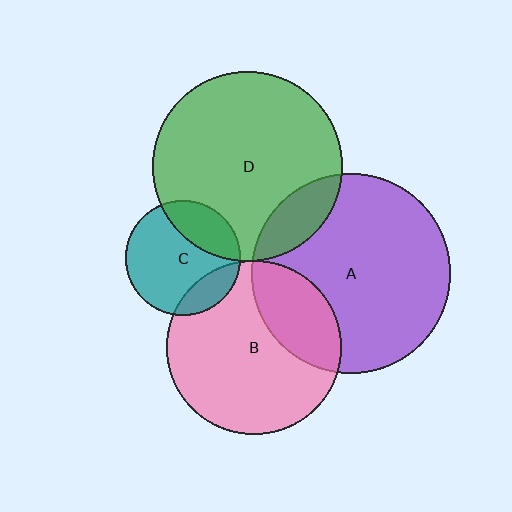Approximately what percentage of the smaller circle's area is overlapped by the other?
Approximately 25%.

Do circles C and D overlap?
Yes.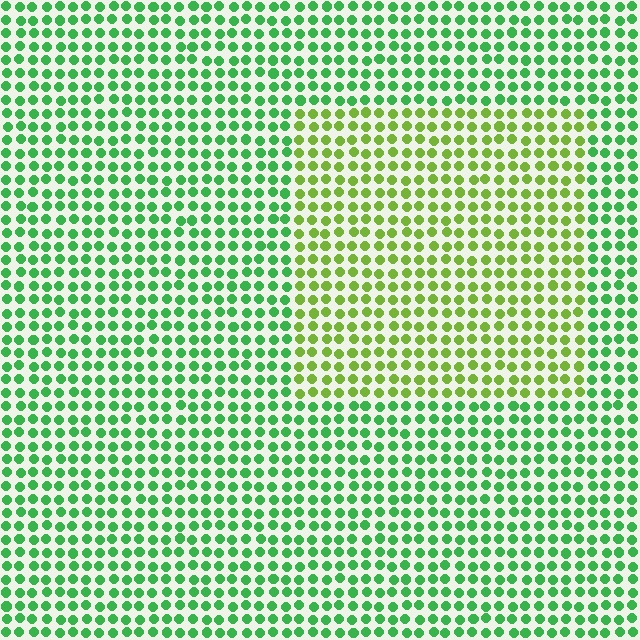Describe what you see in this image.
The image is filled with small green elements in a uniform arrangement. A rectangle-shaped region is visible where the elements are tinted to a slightly different hue, forming a subtle color boundary.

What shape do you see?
I see a rectangle.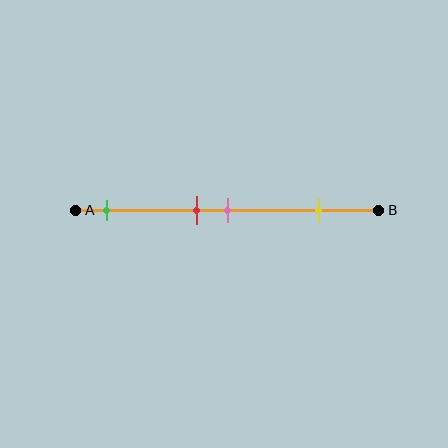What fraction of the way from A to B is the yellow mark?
The yellow mark is approximately 80% (0.8) of the way from A to B.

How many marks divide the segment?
There are 4 marks dividing the segment.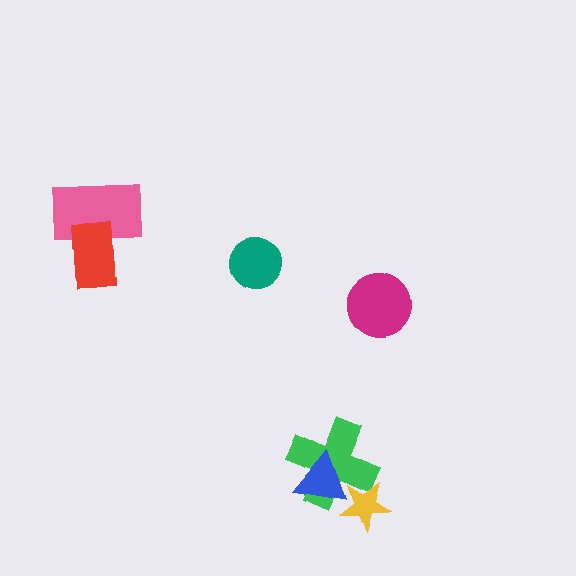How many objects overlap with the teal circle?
0 objects overlap with the teal circle.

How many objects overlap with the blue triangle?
2 objects overlap with the blue triangle.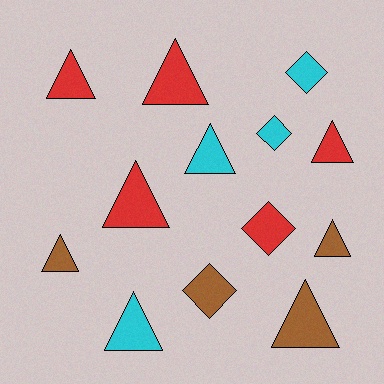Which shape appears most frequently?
Triangle, with 9 objects.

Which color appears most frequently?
Red, with 5 objects.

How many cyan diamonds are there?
There are 2 cyan diamonds.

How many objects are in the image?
There are 13 objects.